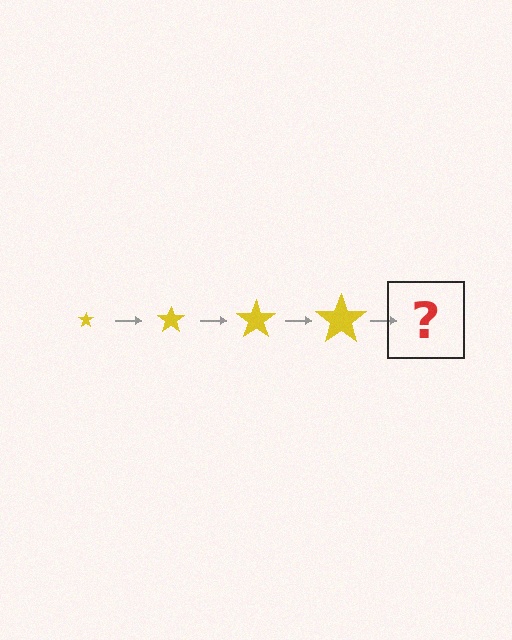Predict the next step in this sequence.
The next step is a yellow star, larger than the previous one.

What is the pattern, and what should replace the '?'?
The pattern is that the star gets progressively larger each step. The '?' should be a yellow star, larger than the previous one.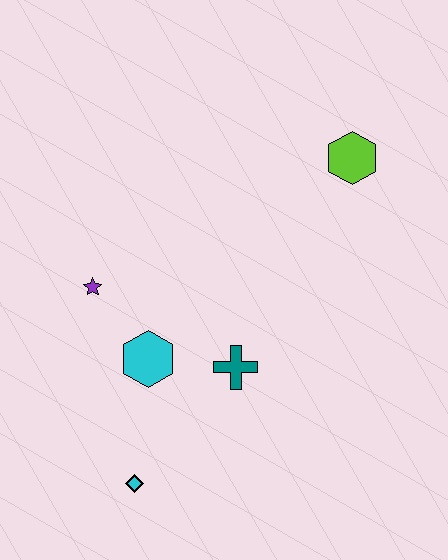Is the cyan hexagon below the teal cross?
No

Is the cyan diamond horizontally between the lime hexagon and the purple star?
Yes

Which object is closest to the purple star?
The cyan hexagon is closest to the purple star.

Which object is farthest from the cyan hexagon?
The lime hexagon is farthest from the cyan hexagon.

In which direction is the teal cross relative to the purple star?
The teal cross is to the right of the purple star.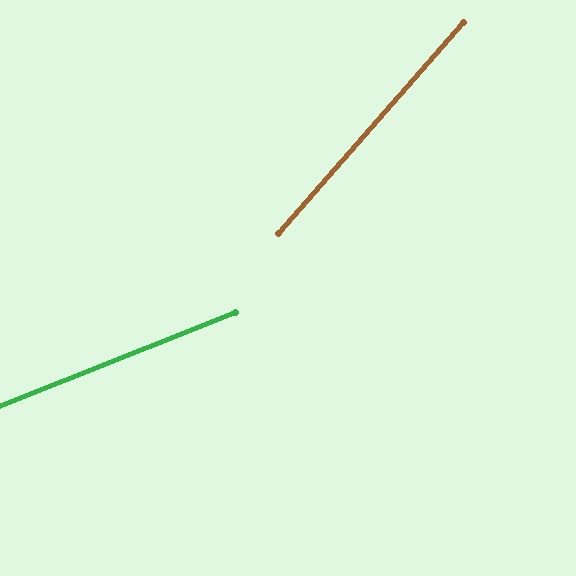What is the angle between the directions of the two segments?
Approximately 27 degrees.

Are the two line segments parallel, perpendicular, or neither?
Neither parallel nor perpendicular — they differ by about 27°.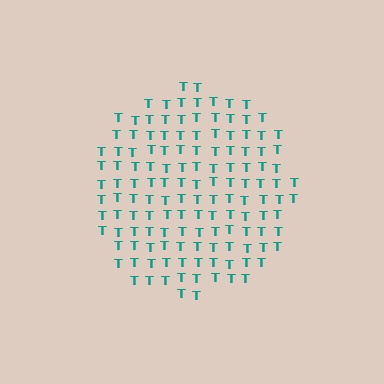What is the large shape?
The large shape is a circle.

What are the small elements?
The small elements are letter T's.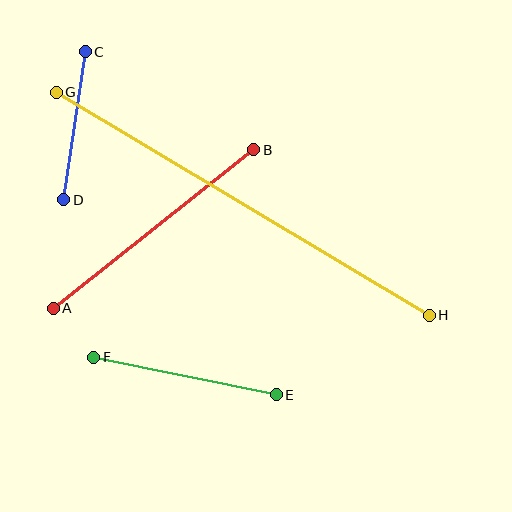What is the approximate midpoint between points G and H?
The midpoint is at approximately (243, 204) pixels.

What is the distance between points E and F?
The distance is approximately 186 pixels.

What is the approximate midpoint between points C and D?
The midpoint is at approximately (74, 126) pixels.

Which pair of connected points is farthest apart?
Points G and H are farthest apart.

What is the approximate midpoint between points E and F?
The midpoint is at approximately (185, 376) pixels.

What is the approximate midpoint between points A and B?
The midpoint is at approximately (154, 229) pixels.